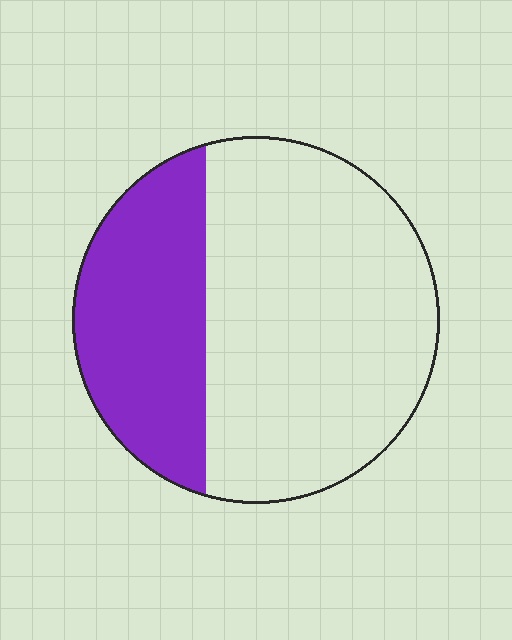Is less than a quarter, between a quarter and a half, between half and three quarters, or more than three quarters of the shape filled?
Between a quarter and a half.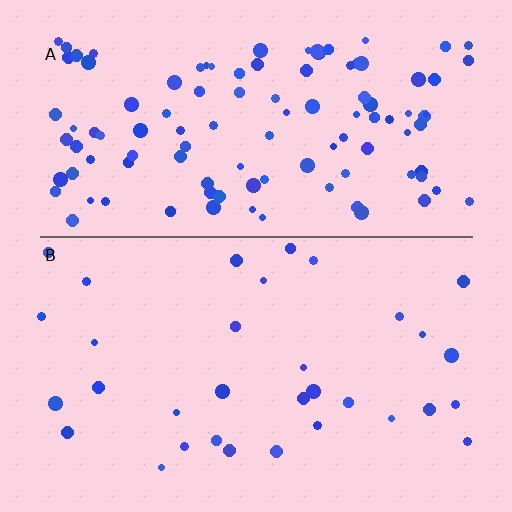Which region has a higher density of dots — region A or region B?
A (the top).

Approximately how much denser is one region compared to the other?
Approximately 3.4× — region A over region B.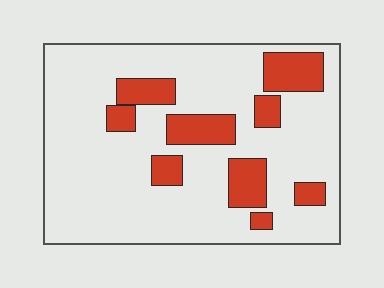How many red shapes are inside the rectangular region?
9.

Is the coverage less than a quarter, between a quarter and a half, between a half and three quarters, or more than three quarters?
Less than a quarter.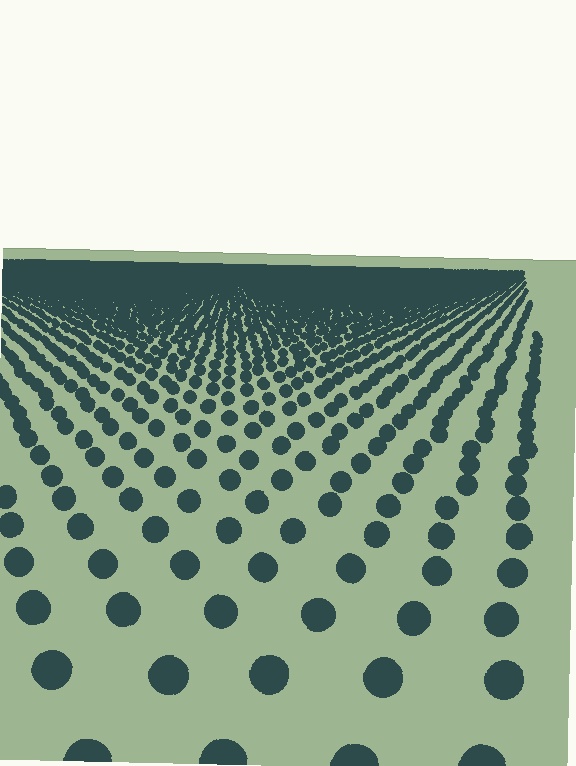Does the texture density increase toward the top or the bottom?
Density increases toward the top.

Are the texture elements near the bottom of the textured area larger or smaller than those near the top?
Larger. Near the bottom, elements are closer to the viewer and appear at a bigger on-screen size.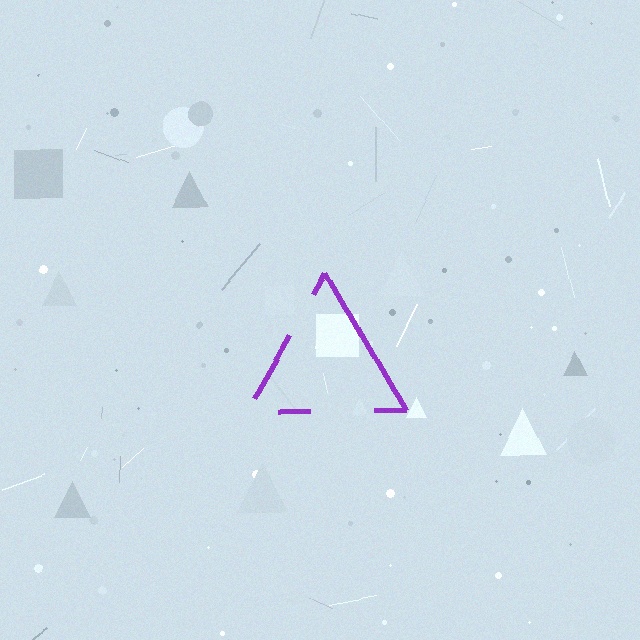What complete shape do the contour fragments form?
The contour fragments form a triangle.